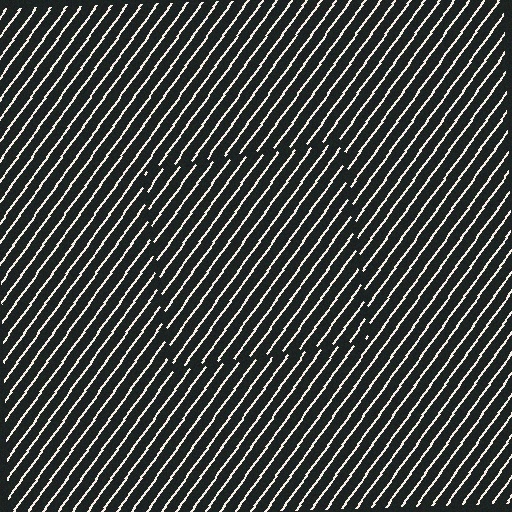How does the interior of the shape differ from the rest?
The interior of the shape contains the same grating, shifted by half a period — the contour is defined by the phase discontinuity where line-ends from the inner and outer gratings abut.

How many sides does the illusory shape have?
4 sides — the line-ends trace a square.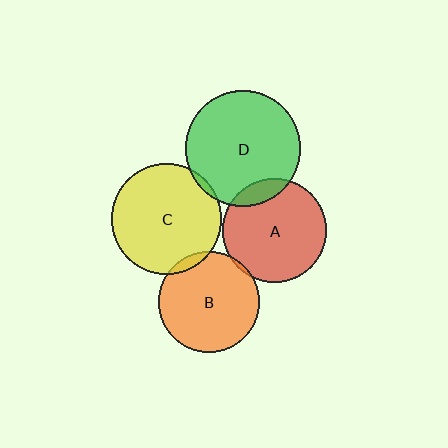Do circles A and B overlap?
Yes.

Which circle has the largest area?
Circle D (green).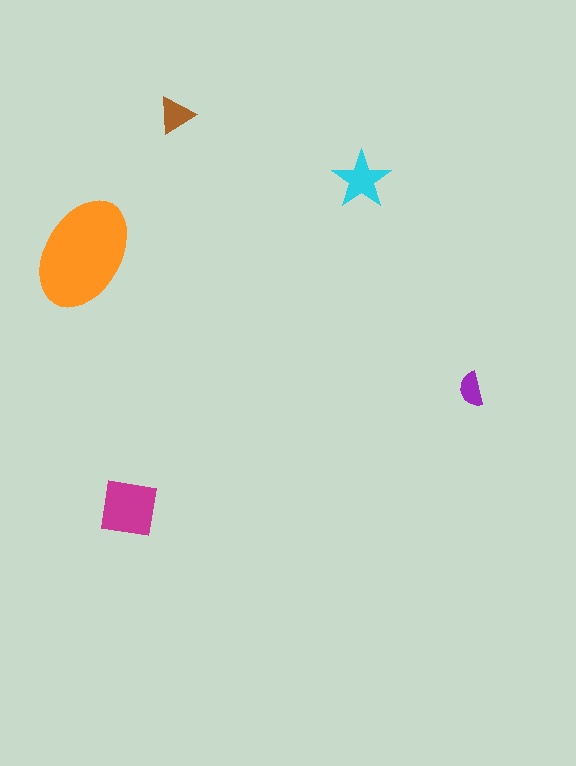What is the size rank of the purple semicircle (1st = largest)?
5th.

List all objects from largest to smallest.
The orange ellipse, the magenta square, the cyan star, the brown triangle, the purple semicircle.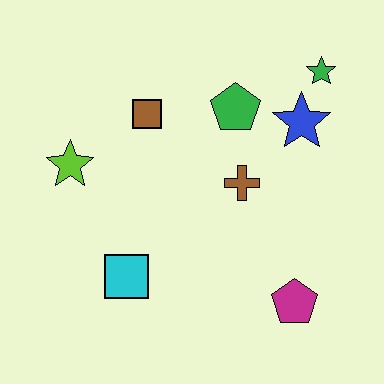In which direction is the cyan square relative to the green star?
The cyan square is below the green star.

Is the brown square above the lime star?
Yes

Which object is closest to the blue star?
The green star is closest to the blue star.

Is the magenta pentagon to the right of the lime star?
Yes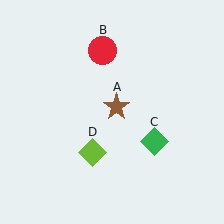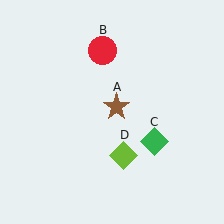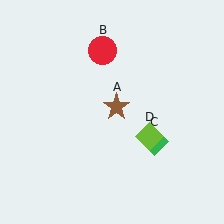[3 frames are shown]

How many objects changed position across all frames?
1 object changed position: lime diamond (object D).